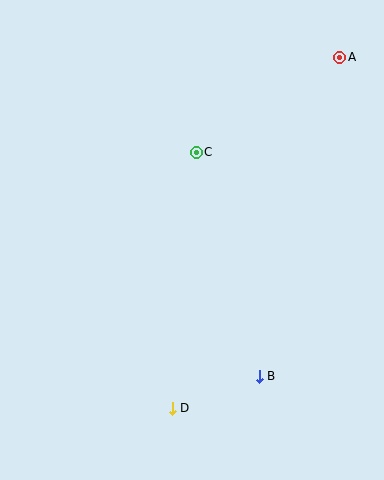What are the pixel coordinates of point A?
Point A is at (340, 57).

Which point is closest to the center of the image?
Point C at (196, 152) is closest to the center.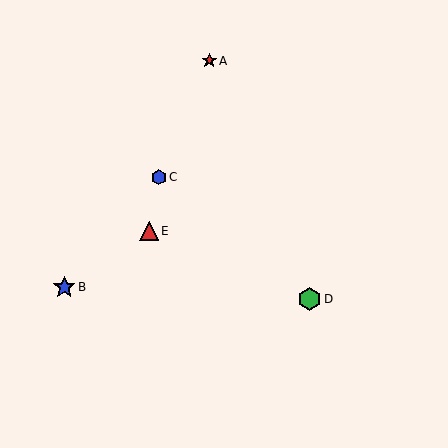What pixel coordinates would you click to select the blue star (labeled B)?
Click at (64, 287) to select the blue star B.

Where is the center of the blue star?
The center of the blue star is at (64, 287).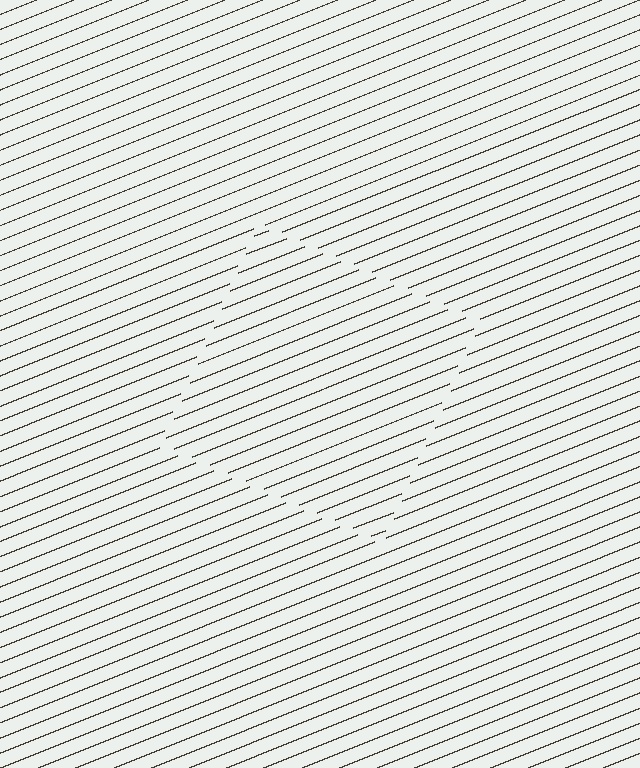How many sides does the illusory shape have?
4 sides — the line-ends trace a square.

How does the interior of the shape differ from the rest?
The interior of the shape contains the same grating, shifted by half a period — the contour is defined by the phase discontinuity where line-ends from the inner and outer gratings abut.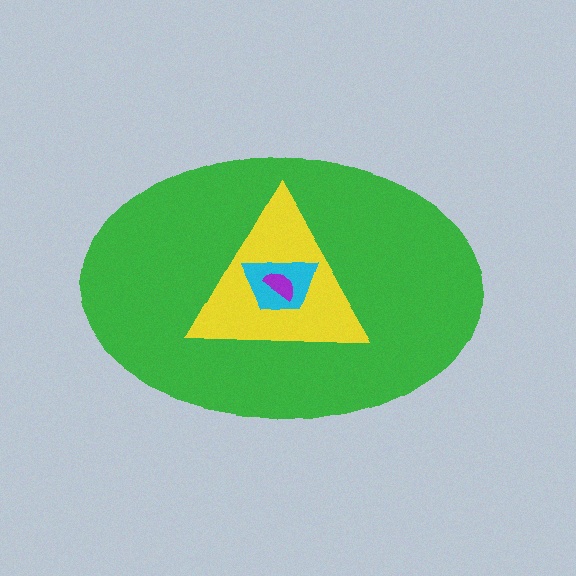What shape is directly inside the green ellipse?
The yellow triangle.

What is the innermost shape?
The purple semicircle.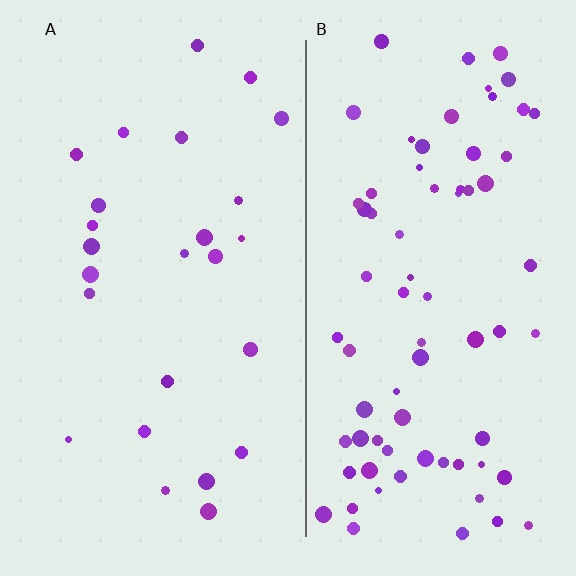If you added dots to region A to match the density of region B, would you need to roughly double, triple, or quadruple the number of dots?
Approximately triple.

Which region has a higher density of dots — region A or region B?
B (the right).